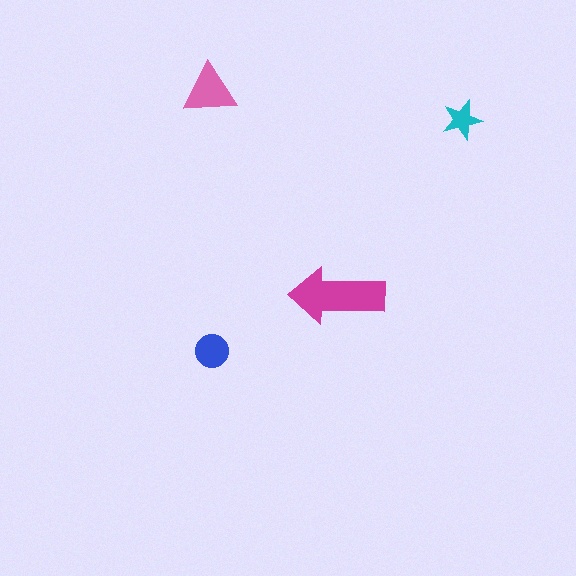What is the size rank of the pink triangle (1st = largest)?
2nd.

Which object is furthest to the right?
The cyan star is rightmost.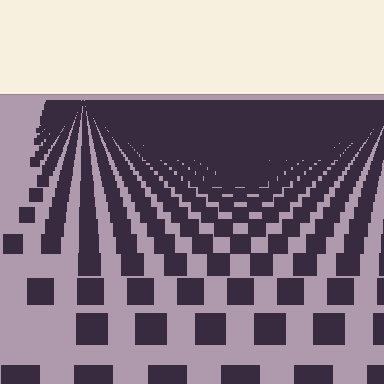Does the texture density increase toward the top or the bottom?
Density increases toward the top.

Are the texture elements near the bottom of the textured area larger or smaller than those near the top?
Larger. Near the bottom, elements are closer to the viewer and appear at a bigger on-screen size.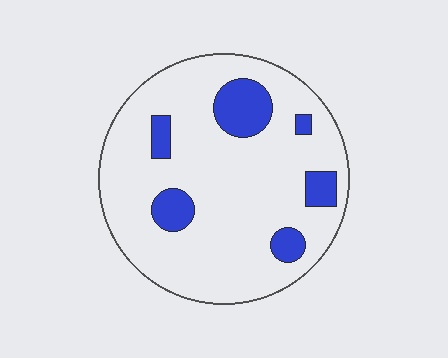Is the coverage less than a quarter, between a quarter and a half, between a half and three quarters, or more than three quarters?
Less than a quarter.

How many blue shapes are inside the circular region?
6.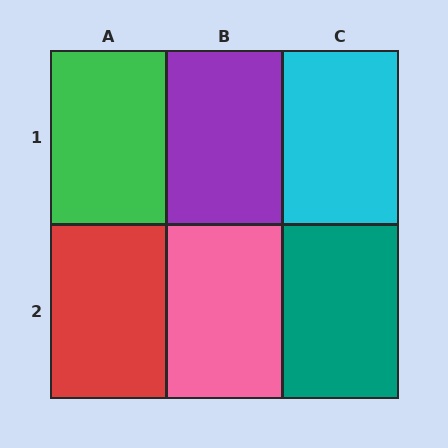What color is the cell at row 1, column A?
Green.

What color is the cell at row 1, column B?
Purple.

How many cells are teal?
1 cell is teal.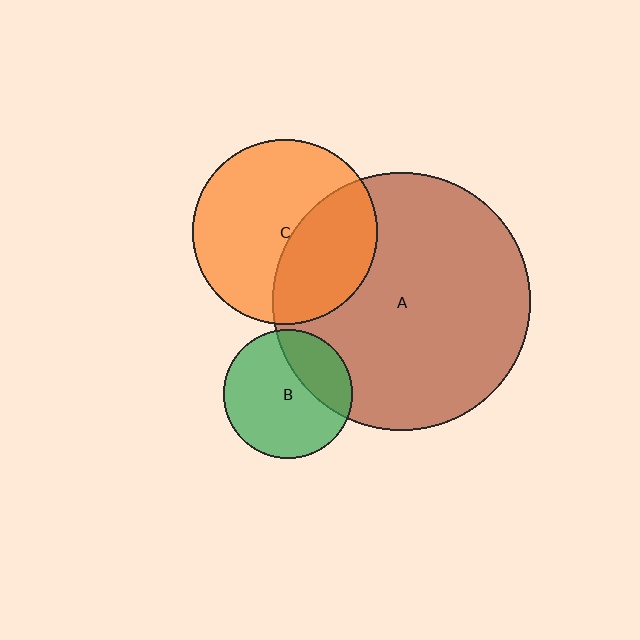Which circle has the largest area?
Circle A (brown).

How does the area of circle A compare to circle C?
Approximately 1.9 times.